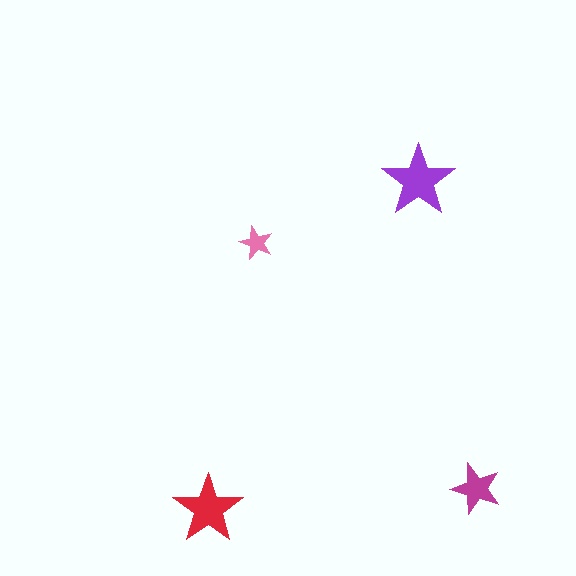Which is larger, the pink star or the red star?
The red one.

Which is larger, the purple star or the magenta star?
The purple one.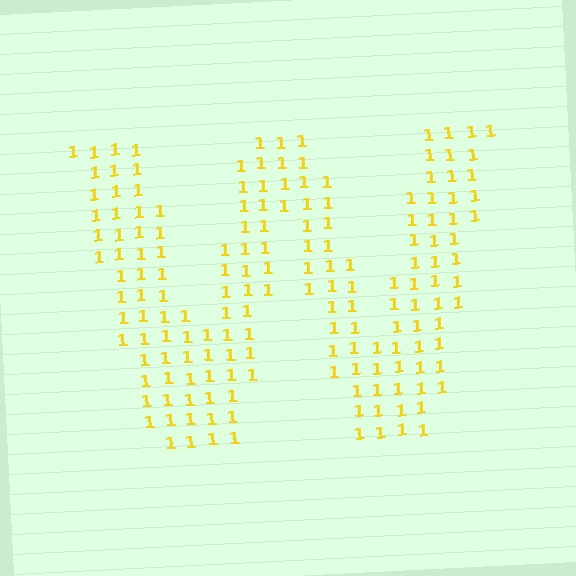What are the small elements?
The small elements are digit 1's.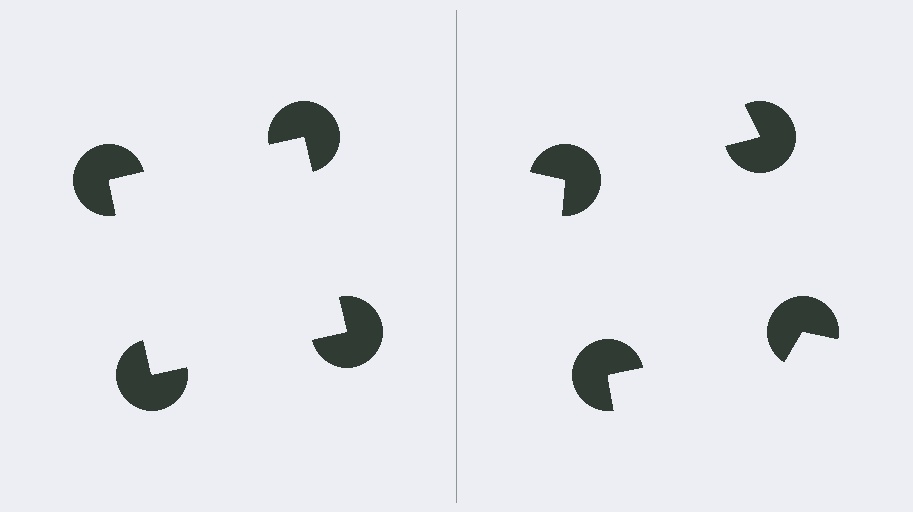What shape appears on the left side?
An illusory square.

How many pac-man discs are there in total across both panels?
8 — 4 on each side.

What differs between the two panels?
The pac-man discs are positioned identically on both sides; only the wedge orientations differ. On the left they align to a square; on the right they are misaligned.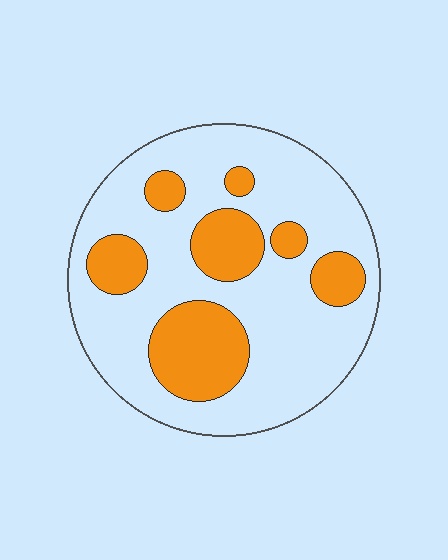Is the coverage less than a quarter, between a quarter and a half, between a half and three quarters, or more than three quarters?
Between a quarter and a half.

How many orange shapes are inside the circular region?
7.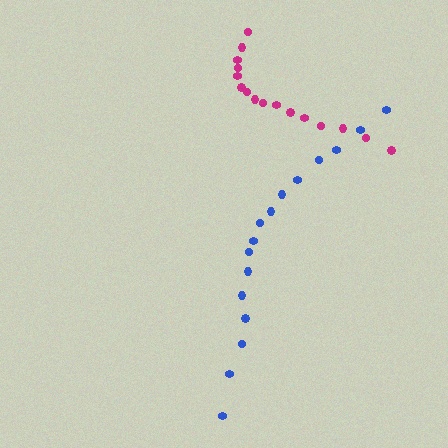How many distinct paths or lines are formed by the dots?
There are 2 distinct paths.